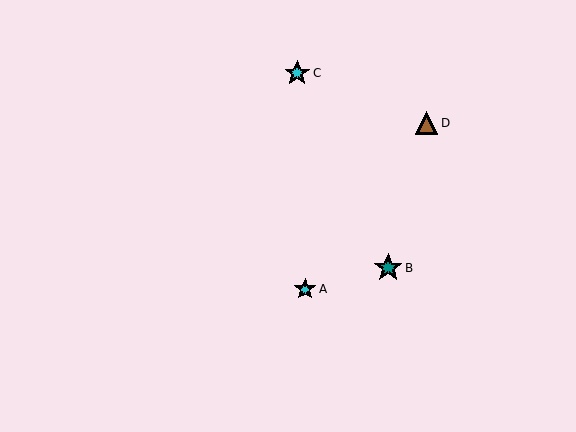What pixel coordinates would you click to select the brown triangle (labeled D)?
Click at (427, 123) to select the brown triangle D.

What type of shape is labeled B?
Shape B is a teal star.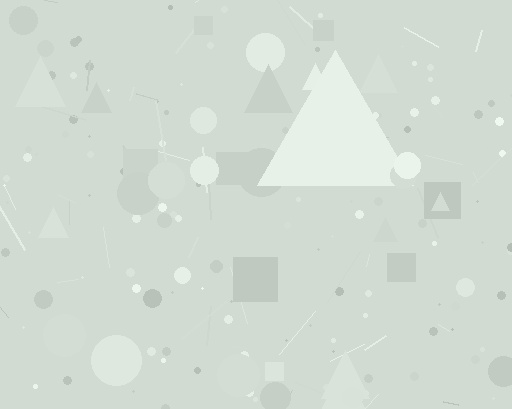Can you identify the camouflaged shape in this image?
The camouflaged shape is a triangle.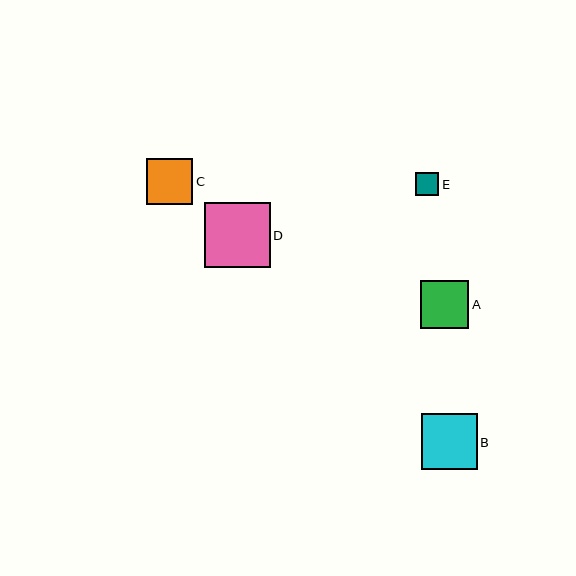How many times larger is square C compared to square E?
Square C is approximately 2.0 times the size of square E.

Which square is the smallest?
Square E is the smallest with a size of approximately 23 pixels.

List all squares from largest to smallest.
From largest to smallest: D, B, A, C, E.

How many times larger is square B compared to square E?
Square B is approximately 2.4 times the size of square E.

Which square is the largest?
Square D is the largest with a size of approximately 65 pixels.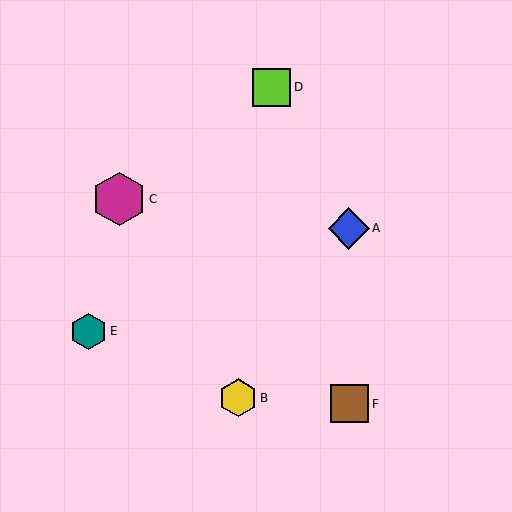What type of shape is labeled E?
Shape E is a teal hexagon.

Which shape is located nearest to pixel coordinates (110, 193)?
The magenta hexagon (labeled C) at (119, 199) is nearest to that location.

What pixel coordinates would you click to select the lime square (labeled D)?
Click at (272, 87) to select the lime square D.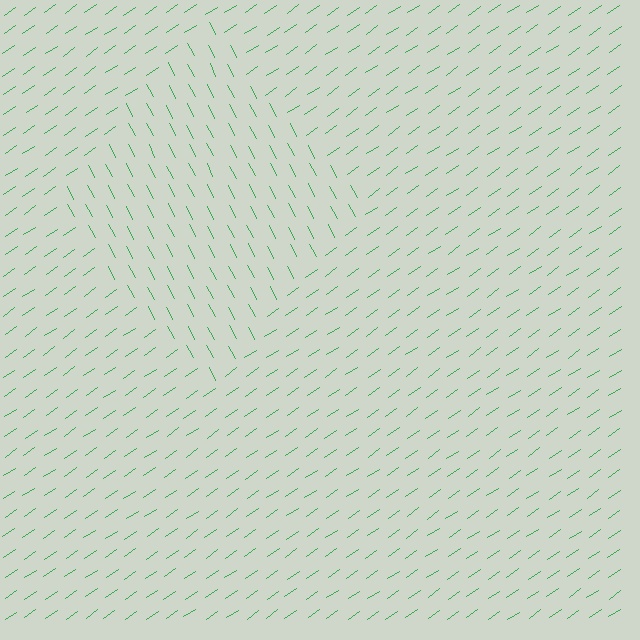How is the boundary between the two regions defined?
The boundary is defined purely by a change in line orientation (approximately 83 degrees difference). All lines are the same color and thickness.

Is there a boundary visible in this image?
Yes, there is a texture boundary formed by a change in line orientation.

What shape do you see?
I see a diamond.